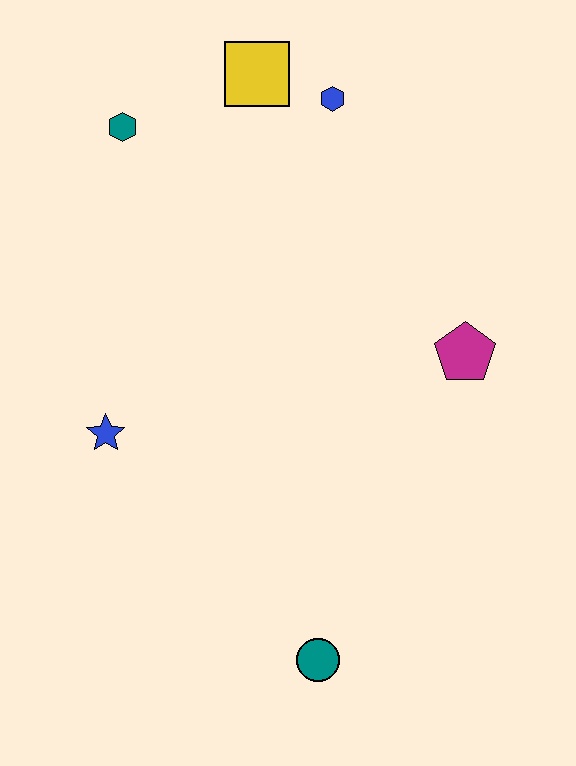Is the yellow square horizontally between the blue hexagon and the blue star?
Yes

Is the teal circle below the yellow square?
Yes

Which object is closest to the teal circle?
The blue star is closest to the teal circle.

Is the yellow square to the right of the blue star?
Yes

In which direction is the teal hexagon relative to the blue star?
The teal hexagon is above the blue star.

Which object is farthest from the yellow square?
The teal circle is farthest from the yellow square.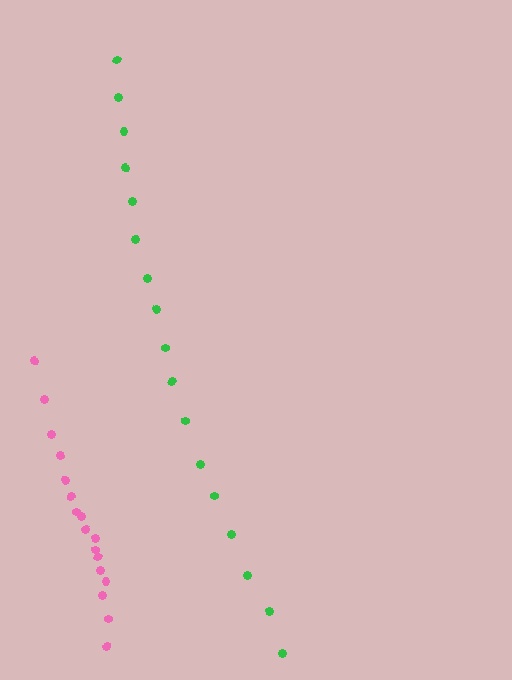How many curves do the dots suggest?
There are 2 distinct paths.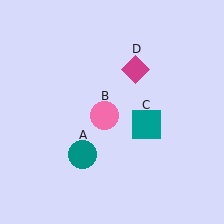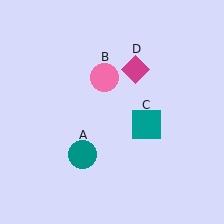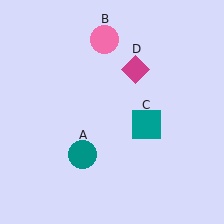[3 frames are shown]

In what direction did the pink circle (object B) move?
The pink circle (object B) moved up.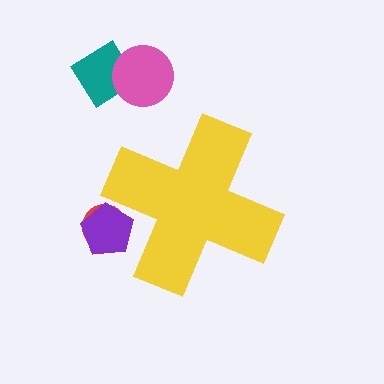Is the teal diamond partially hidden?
No, the teal diamond is fully visible.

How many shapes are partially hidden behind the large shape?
2 shapes are partially hidden.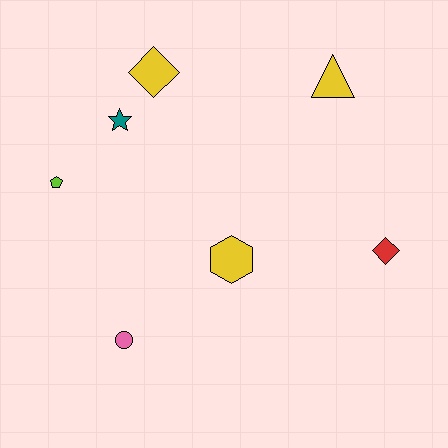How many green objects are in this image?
There are no green objects.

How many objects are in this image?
There are 7 objects.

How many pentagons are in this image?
There is 1 pentagon.